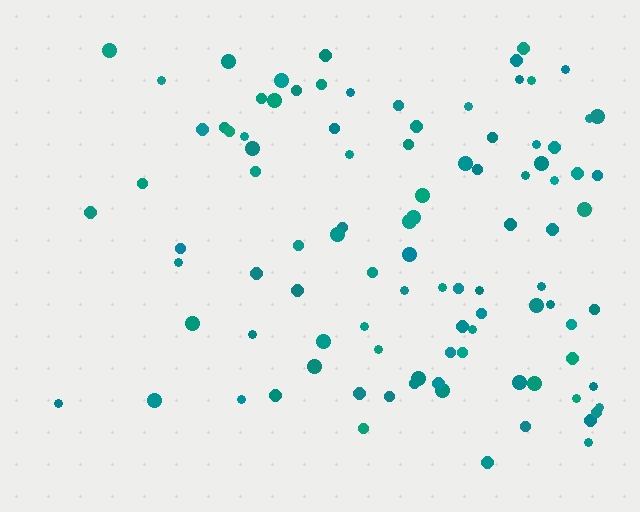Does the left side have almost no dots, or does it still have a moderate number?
Still a moderate number, just noticeably fewer than the right.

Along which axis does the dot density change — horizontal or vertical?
Horizontal.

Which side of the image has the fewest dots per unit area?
The left.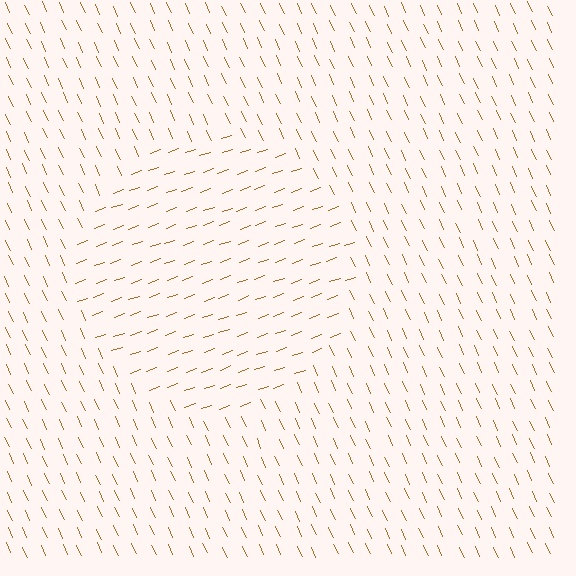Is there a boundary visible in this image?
Yes, there is a texture boundary formed by a change in line orientation.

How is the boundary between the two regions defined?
The boundary is defined purely by a change in line orientation (approximately 85 degrees difference). All lines are the same color and thickness.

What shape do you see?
I see a circle.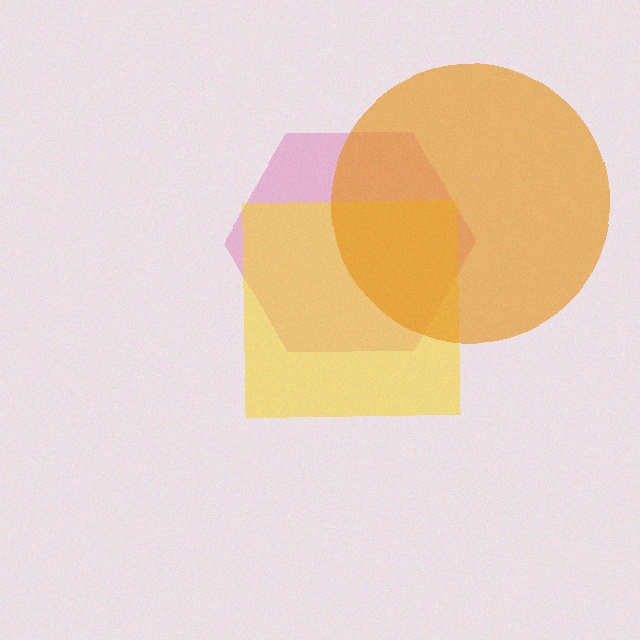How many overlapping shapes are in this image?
There are 3 overlapping shapes in the image.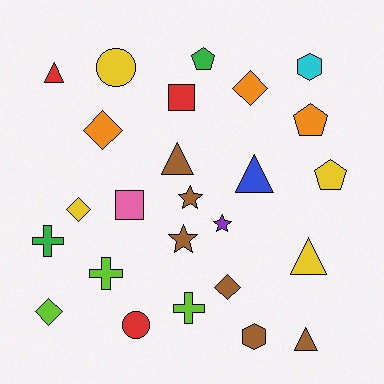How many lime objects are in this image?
There are 3 lime objects.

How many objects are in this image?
There are 25 objects.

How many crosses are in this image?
There are 3 crosses.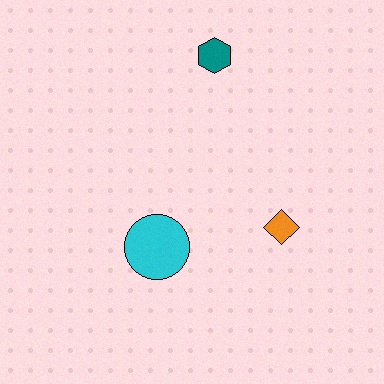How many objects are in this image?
There are 3 objects.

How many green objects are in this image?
There are no green objects.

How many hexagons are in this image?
There is 1 hexagon.